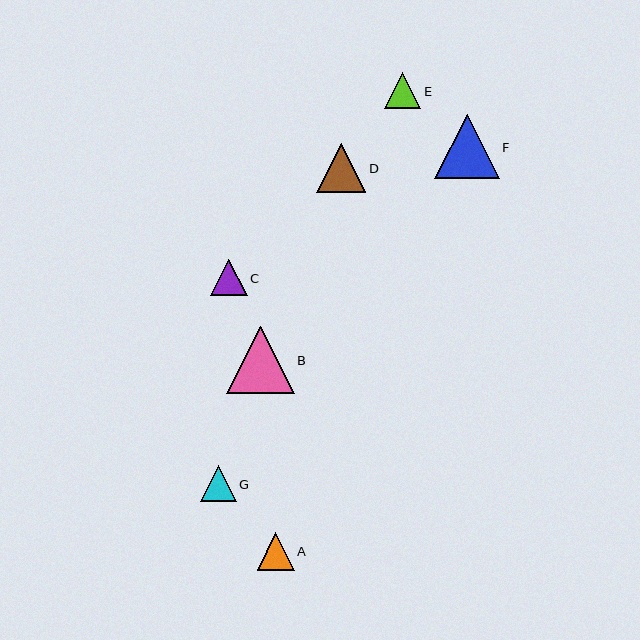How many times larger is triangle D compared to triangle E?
Triangle D is approximately 1.4 times the size of triangle E.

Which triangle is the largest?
Triangle B is the largest with a size of approximately 67 pixels.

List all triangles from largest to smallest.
From largest to smallest: B, F, D, A, C, G, E.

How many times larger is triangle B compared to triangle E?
Triangle B is approximately 1.9 times the size of triangle E.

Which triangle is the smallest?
Triangle E is the smallest with a size of approximately 36 pixels.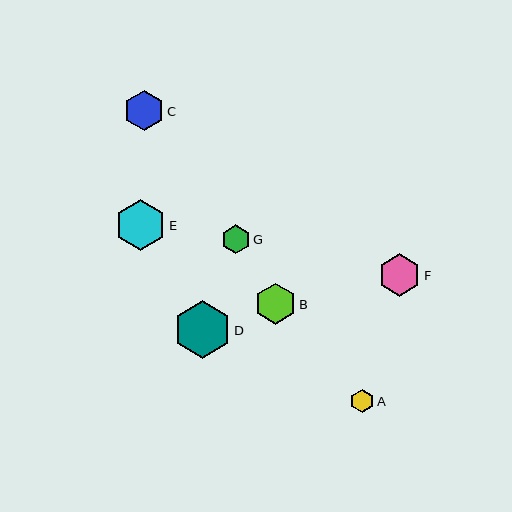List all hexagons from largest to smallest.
From largest to smallest: D, E, F, B, C, G, A.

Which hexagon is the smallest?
Hexagon A is the smallest with a size of approximately 24 pixels.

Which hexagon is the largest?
Hexagon D is the largest with a size of approximately 57 pixels.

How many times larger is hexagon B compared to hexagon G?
Hexagon B is approximately 1.4 times the size of hexagon G.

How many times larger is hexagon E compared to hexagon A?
Hexagon E is approximately 2.1 times the size of hexagon A.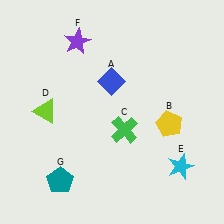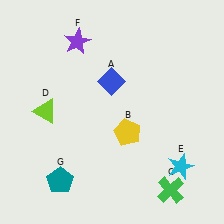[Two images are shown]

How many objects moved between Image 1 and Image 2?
2 objects moved between the two images.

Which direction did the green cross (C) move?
The green cross (C) moved down.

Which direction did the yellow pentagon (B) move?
The yellow pentagon (B) moved left.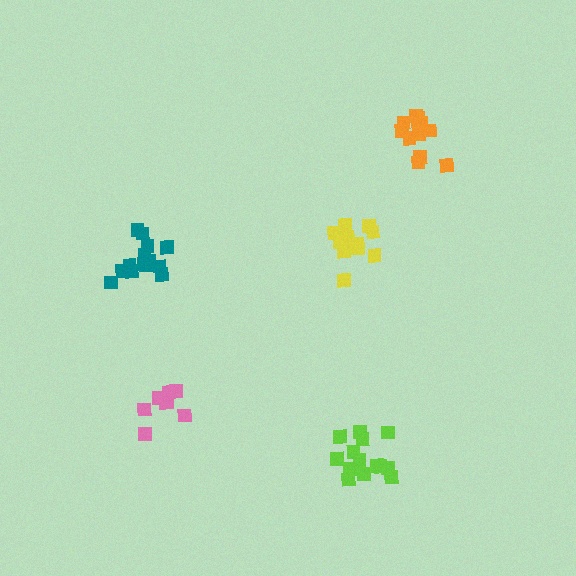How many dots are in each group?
Group 1: 12 dots, Group 2: 14 dots, Group 3: 14 dots, Group 4: 8 dots, Group 5: 13 dots (61 total).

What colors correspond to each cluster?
The clusters are colored: yellow, lime, teal, pink, orange.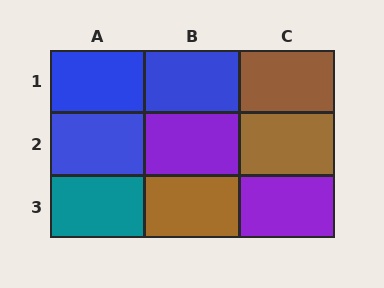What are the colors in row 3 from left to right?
Teal, brown, purple.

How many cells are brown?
3 cells are brown.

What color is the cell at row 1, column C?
Brown.